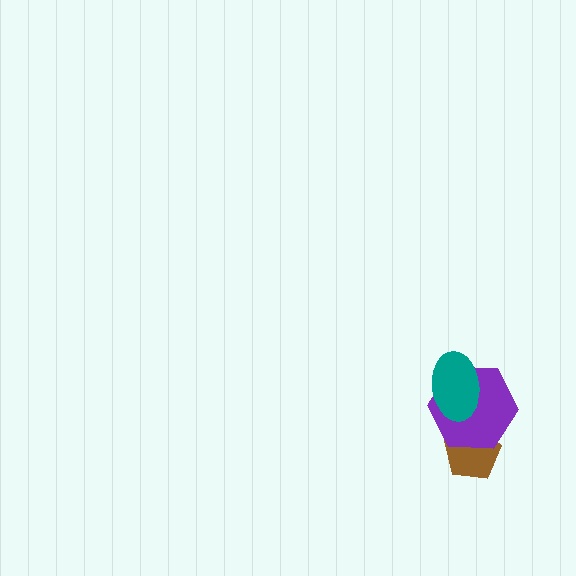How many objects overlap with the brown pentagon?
1 object overlaps with the brown pentagon.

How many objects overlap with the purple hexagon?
2 objects overlap with the purple hexagon.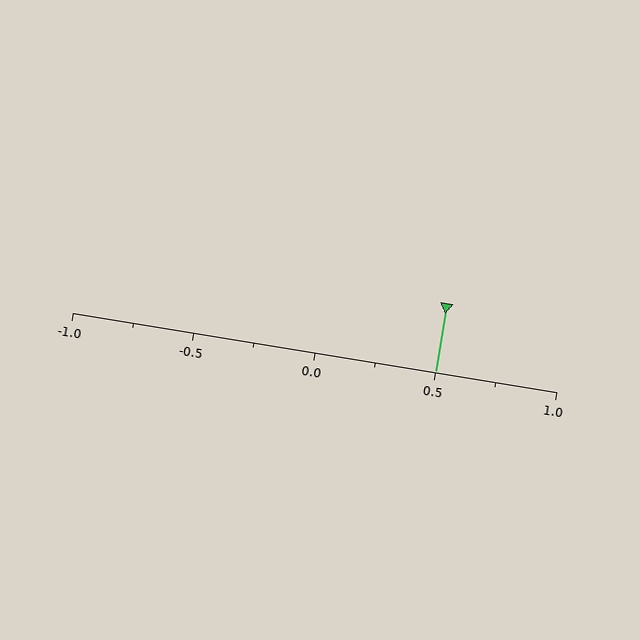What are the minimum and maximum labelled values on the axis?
The axis runs from -1.0 to 1.0.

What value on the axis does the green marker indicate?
The marker indicates approximately 0.5.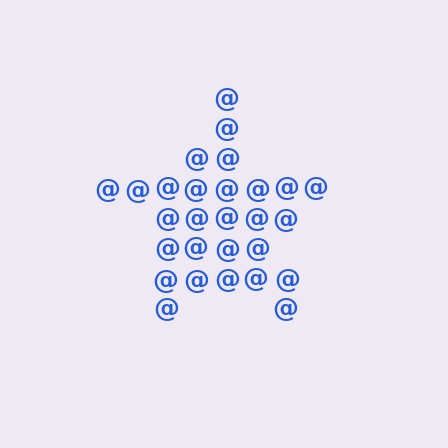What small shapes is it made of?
It is made of small at signs.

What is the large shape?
The large shape is a star.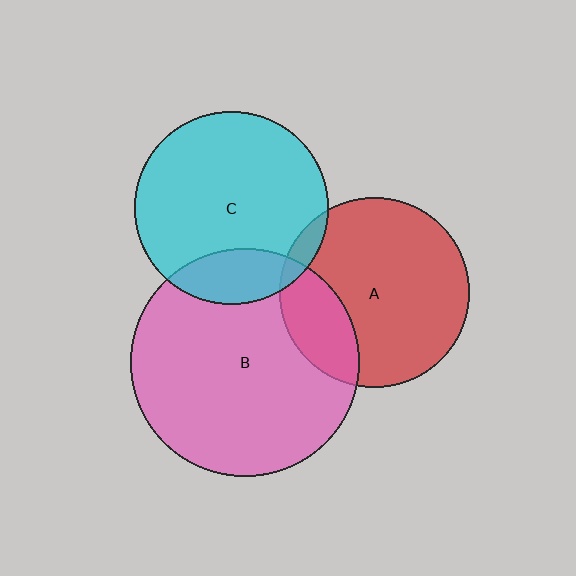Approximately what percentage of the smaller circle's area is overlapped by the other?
Approximately 5%.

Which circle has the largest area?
Circle B (pink).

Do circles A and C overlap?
Yes.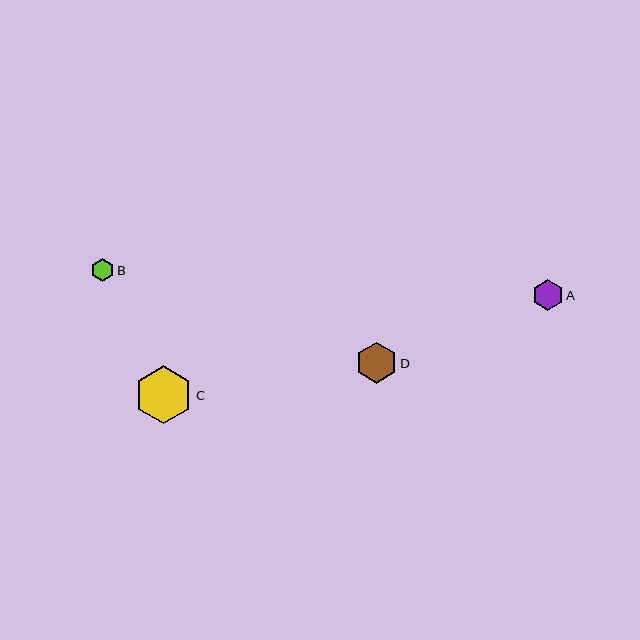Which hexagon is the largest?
Hexagon C is the largest with a size of approximately 58 pixels.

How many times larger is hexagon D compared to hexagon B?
Hexagon D is approximately 1.8 times the size of hexagon B.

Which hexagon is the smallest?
Hexagon B is the smallest with a size of approximately 23 pixels.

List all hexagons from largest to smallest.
From largest to smallest: C, D, A, B.